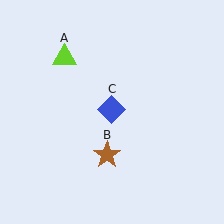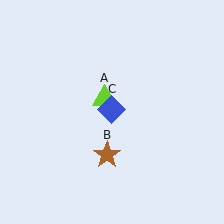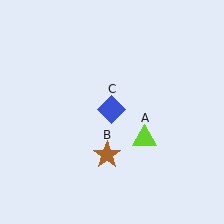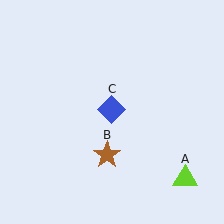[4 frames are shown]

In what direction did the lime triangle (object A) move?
The lime triangle (object A) moved down and to the right.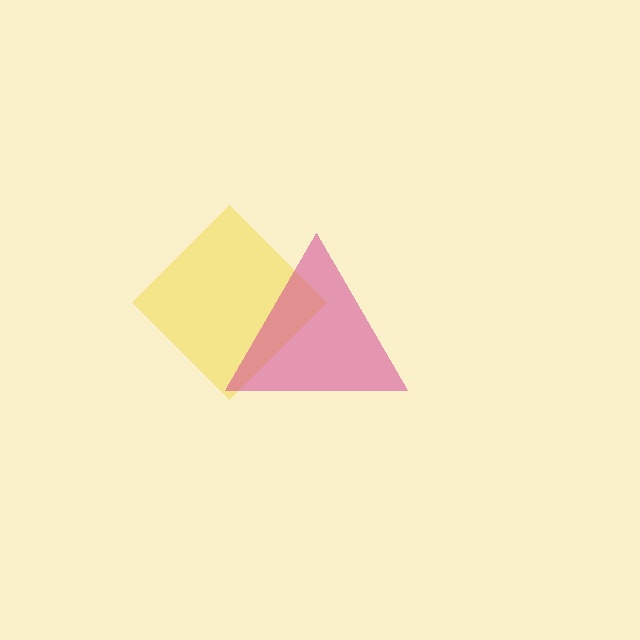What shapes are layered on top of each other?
The layered shapes are: a yellow diamond, a magenta triangle.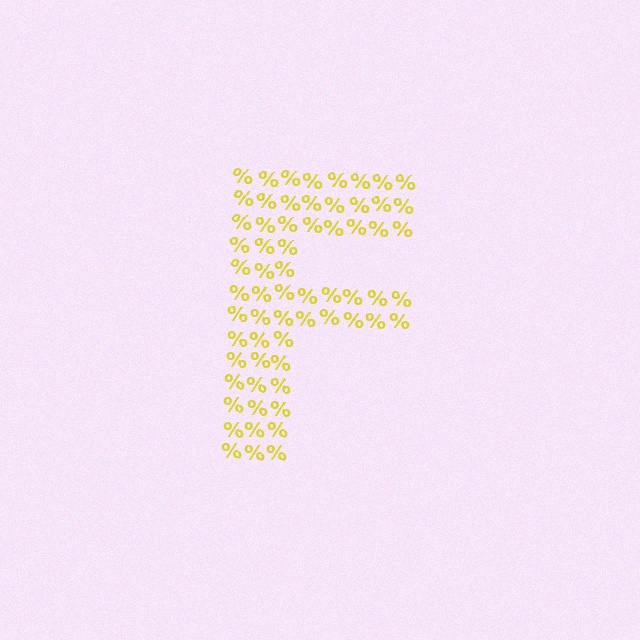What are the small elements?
The small elements are percent signs.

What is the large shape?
The large shape is the letter F.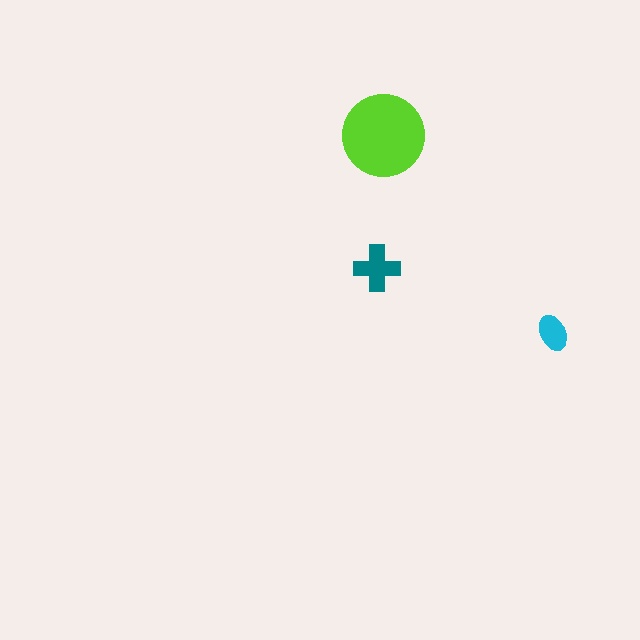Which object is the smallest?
The cyan ellipse.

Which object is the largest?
The lime circle.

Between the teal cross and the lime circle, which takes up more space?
The lime circle.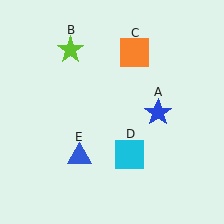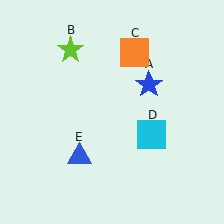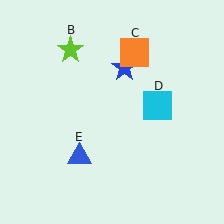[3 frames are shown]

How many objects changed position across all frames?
2 objects changed position: blue star (object A), cyan square (object D).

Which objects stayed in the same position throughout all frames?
Lime star (object B) and orange square (object C) and blue triangle (object E) remained stationary.